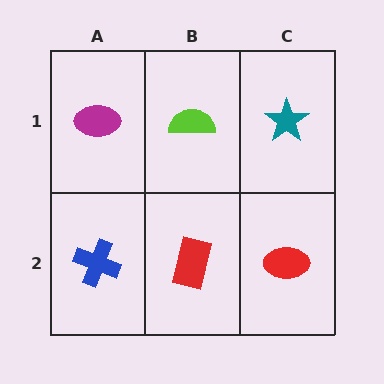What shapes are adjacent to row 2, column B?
A lime semicircle (row 1, column B), a blue cross (row 2, column A), a red ellipse (row 2, column C).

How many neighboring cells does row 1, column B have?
3.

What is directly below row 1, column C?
A red ellipse.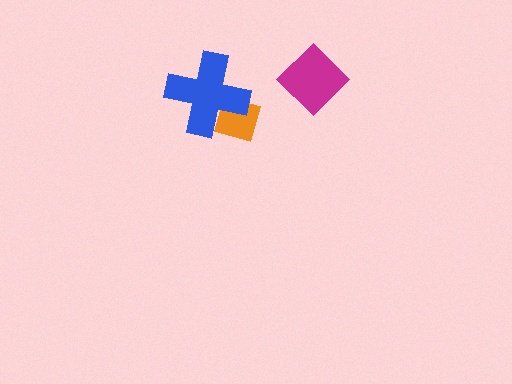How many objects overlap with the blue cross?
1 object overlaps with the blue cross.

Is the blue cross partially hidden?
No, no other shape covers it.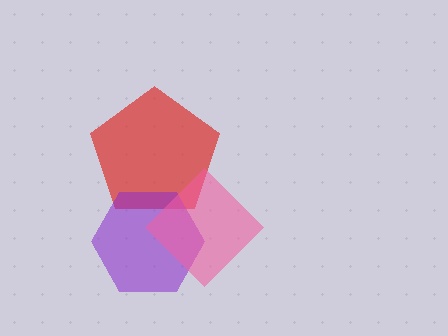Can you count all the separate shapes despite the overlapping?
Yes, there are 3 separate shapes.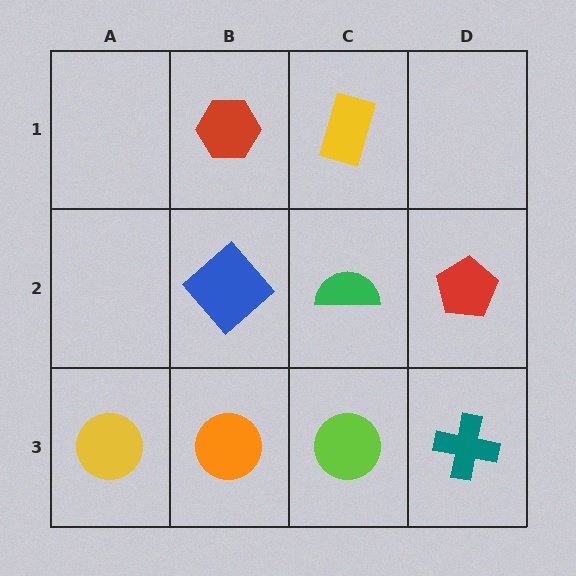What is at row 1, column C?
A yellow rectangle.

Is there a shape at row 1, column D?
No, that cell is empty.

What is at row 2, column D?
A red pentagon.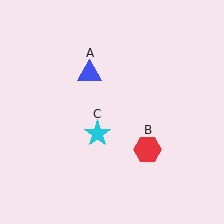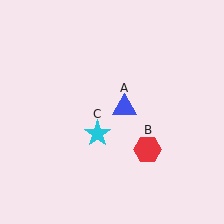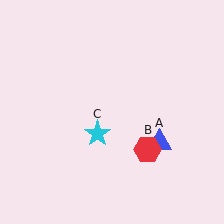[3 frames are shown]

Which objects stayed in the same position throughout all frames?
Red hexagon (object B) and cyan star (object C) remained stationary.